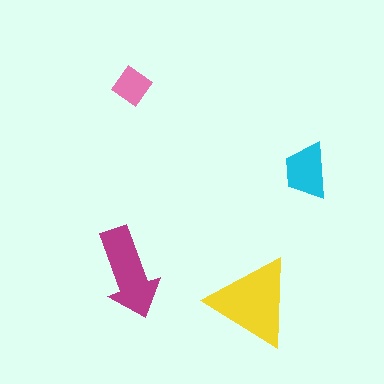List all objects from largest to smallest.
The yellow triangle, the magenta arrow, the cyan trapezoid, the pink diamond.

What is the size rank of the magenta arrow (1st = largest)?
2nd.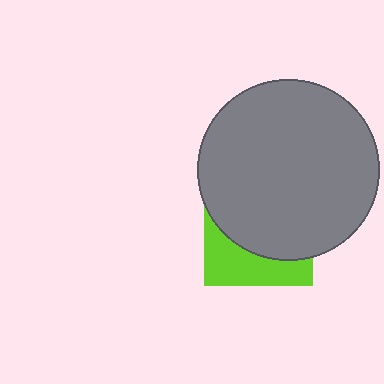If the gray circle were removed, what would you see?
You would see the complete lime square.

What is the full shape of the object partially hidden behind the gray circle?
The partially hidden object is a lime square.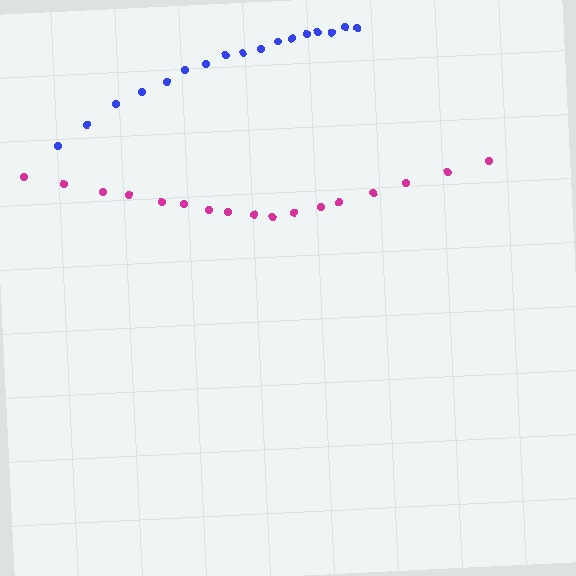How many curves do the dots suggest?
There are 2 distinct paths.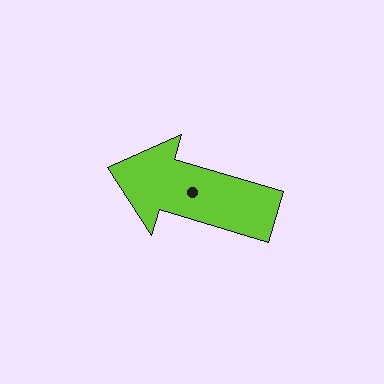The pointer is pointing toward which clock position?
Roughly 10 o'clock.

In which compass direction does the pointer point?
West.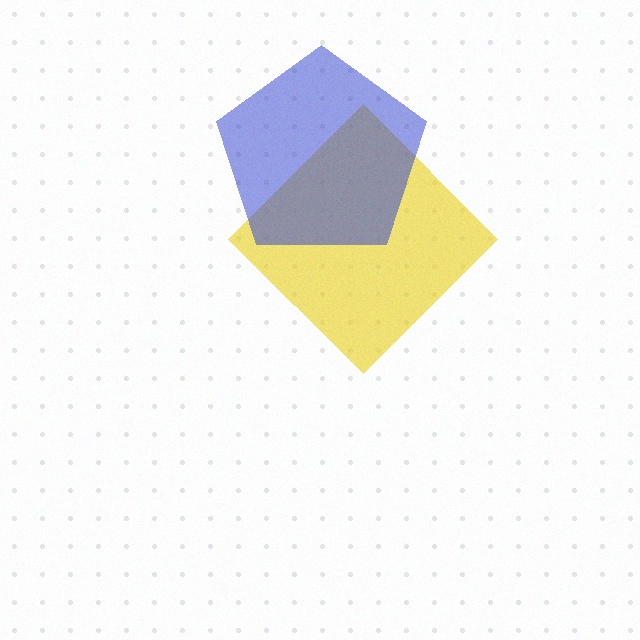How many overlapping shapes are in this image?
There are 2 overlapping shapes in the image.